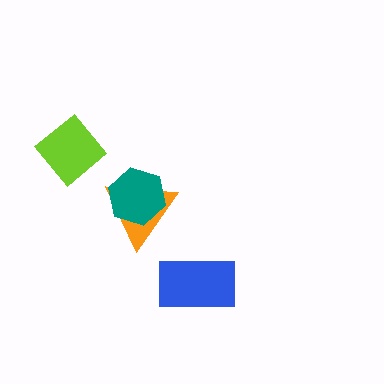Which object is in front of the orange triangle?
The teal hexagon is in front of the orange triangle.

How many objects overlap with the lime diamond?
0 objects overlap with the lime diamond.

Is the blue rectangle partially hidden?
No, no other shape covers it.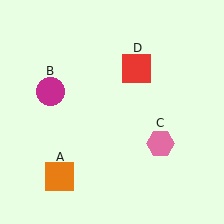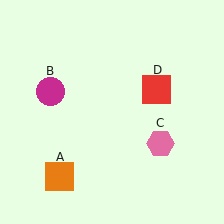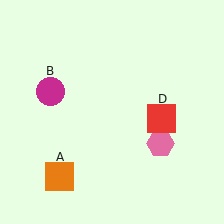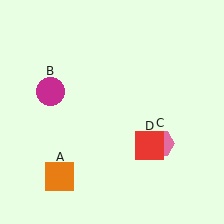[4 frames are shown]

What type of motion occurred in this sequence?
The red square (object D) rotated clockwise around the center of the scene.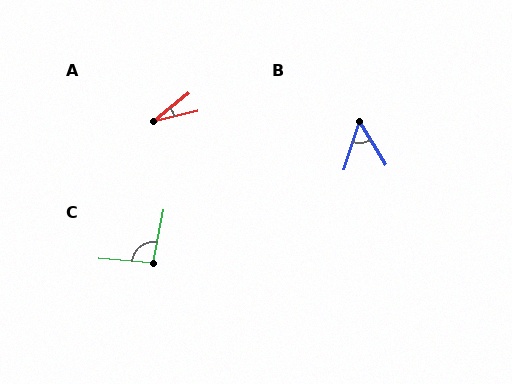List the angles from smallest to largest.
A (26°), B (49°), C (96°).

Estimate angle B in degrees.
Approximately 49 degrees.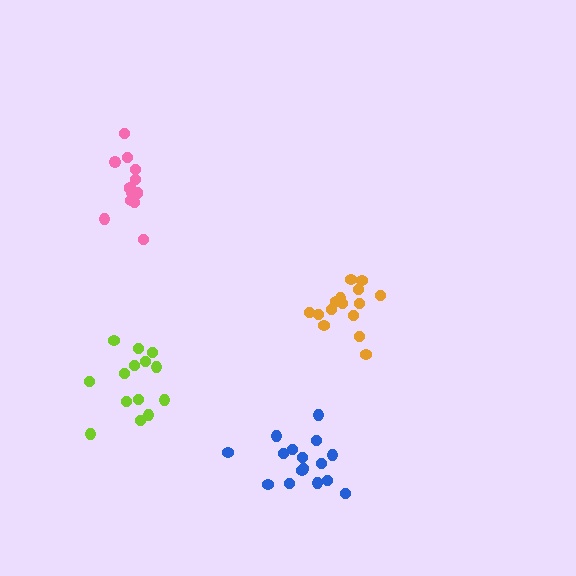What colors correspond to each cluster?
The clusters are colored: orange, lime, pink, blue.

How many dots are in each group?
Group 1: 15 dots, Group 2: 14 dots, Group 3: 14 dots, Group 4: 16 dots (59 total).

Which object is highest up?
The pink cluster is topmost.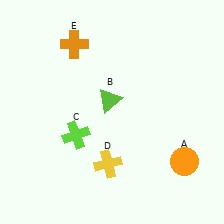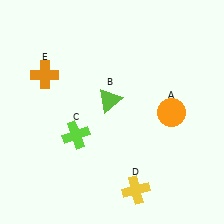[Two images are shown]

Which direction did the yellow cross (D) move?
The yellow cross (D) moved right.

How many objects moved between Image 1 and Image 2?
3 objects moved between the two images.